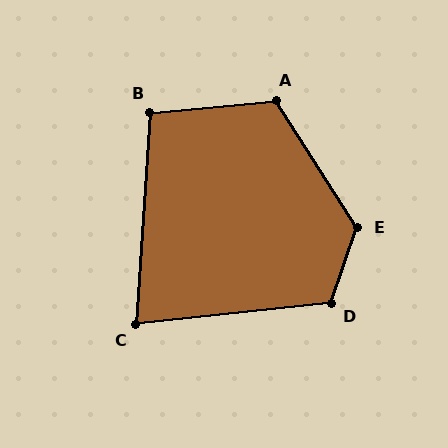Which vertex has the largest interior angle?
E, at approximately 128 degrees.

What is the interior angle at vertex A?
Approximately 117 degrees (obtuse).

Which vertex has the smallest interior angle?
C, at approximately 80 degrees.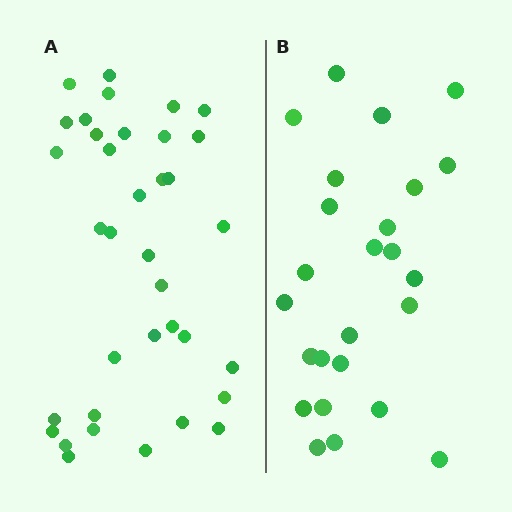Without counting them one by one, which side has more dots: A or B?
Region A (the left region) has more dots.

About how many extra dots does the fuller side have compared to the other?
Region A has roughly 12 or so more dots than region B.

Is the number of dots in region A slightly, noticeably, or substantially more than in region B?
Region A has noticeably more, but not dramatically so. The ratio is roughly 1.4 to 1.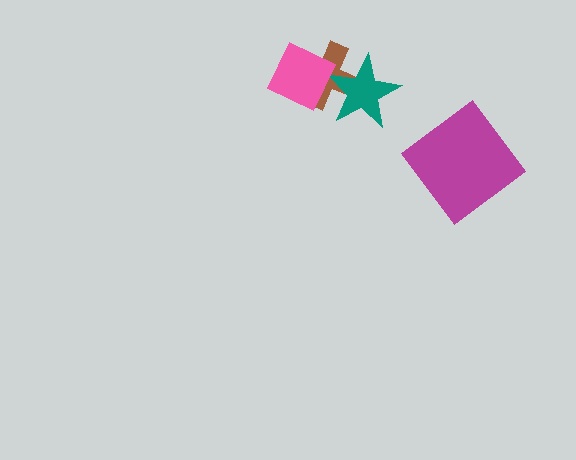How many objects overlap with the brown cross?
2 objects overlap with the brown cross.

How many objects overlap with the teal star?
2 objects overlap with the teal star.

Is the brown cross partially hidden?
Yes, it is partially covered by another shape.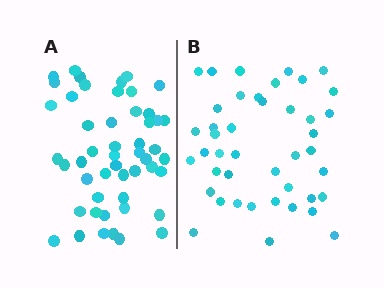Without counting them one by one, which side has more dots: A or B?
Region A (the left region) has more dots.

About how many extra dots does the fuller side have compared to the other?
Region A has roughly 8 or so more dots than region B.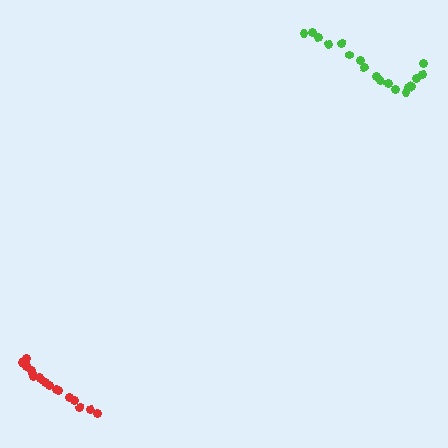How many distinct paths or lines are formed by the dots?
There are 2 distinct paths.